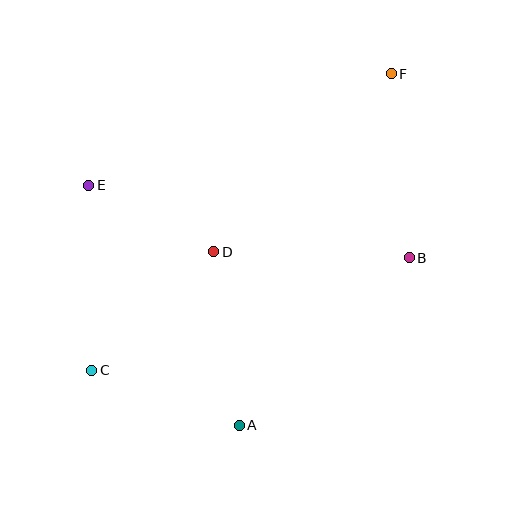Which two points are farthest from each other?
Points C and F are farthest from each other.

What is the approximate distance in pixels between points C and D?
The distance between C and D is approximately 170 pixels.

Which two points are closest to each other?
Points D and E are closest to each other.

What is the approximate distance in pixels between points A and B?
The distance between A and B is approximately 239 pixels.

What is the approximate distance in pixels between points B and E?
The distance between B and E is approximately 329 pixels.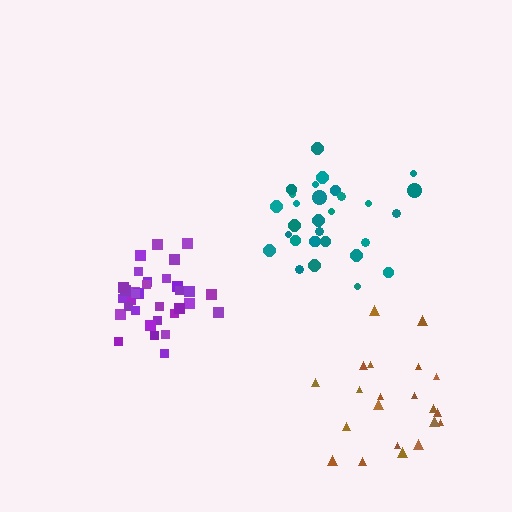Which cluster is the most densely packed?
Purple.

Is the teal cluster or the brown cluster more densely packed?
Teal.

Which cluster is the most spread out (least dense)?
Brown.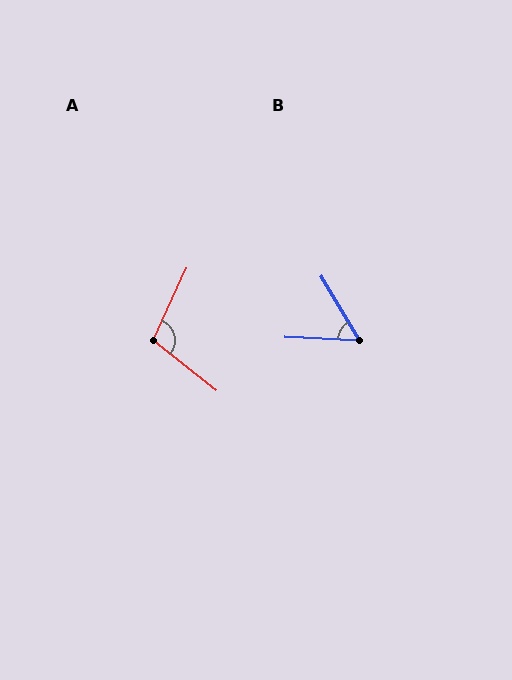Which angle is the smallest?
B, at approximately 56 degrees.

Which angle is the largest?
A, at approximately 103 degrees.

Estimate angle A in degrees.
Approximately 103 degrees.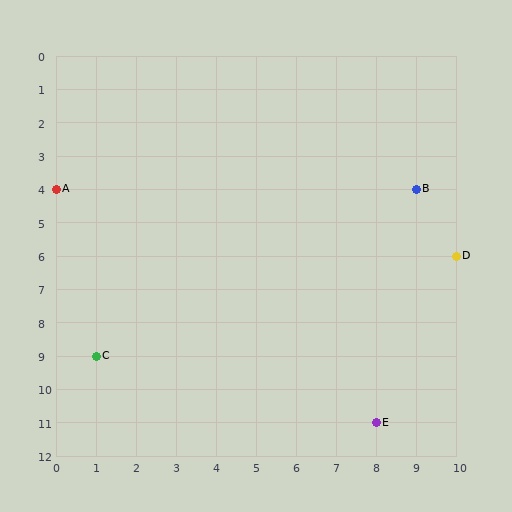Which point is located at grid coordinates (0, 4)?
Point A is at (0, 4).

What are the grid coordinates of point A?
Point A is at grid coordinates (0, 4).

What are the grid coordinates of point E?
Point E is at grid coordinates (8, 11).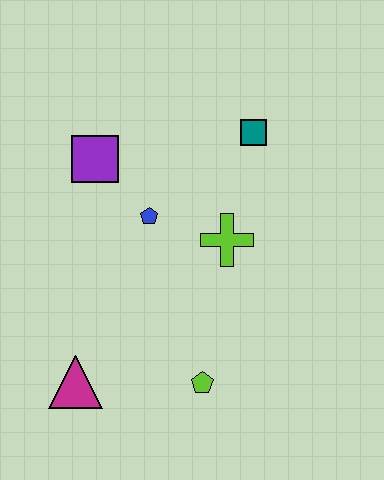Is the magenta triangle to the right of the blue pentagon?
No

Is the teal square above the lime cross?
Yes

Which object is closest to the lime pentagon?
The magenta triangle is closest to the lime pentagon.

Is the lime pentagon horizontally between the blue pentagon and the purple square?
No